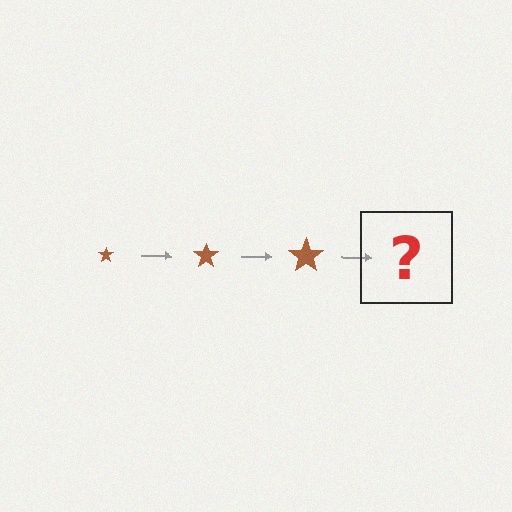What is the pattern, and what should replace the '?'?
The pattern is that the star gets progressively larger each step. The '?' should be a brown star, larger than the previous one.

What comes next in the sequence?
The next element should be a brown star, larger than the previous one.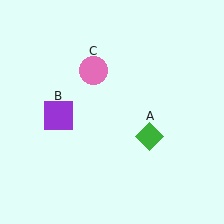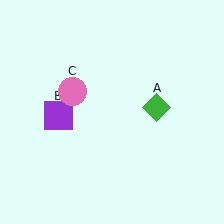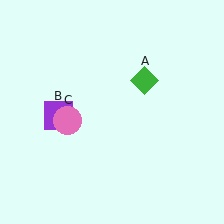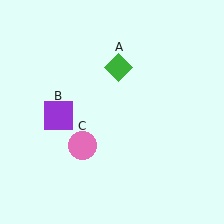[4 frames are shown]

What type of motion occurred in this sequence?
The green diamond (object A), pink circle (object C) rotated counterclockwise around the center of the scene.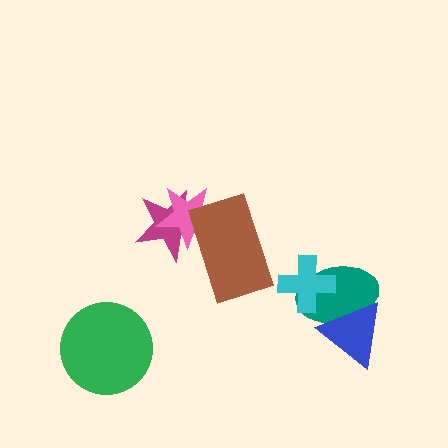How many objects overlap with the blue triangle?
1 object overlaps with the blue triangle.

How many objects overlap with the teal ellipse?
2 objects overlap with the teal ellipse.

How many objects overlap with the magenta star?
2 objects overlap with the magenta star.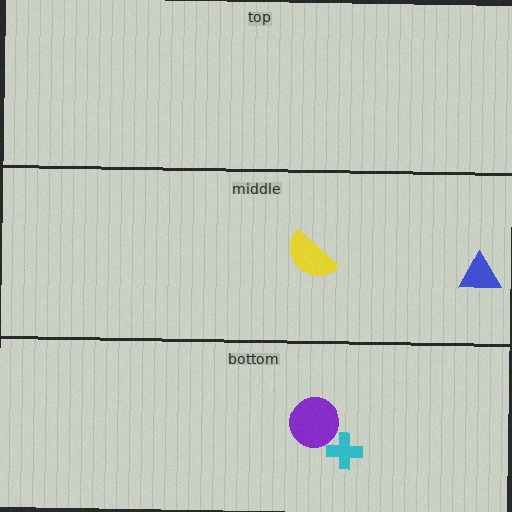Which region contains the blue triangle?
The middle region.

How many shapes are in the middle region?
2.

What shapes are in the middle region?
The yellow semicircle, the blue triangle.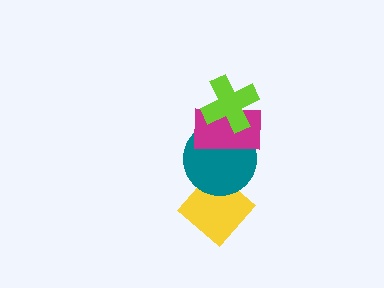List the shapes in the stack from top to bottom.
From top to bottom: the lime cross, the magenta rectangle, the teal circle, the yellow diamond.